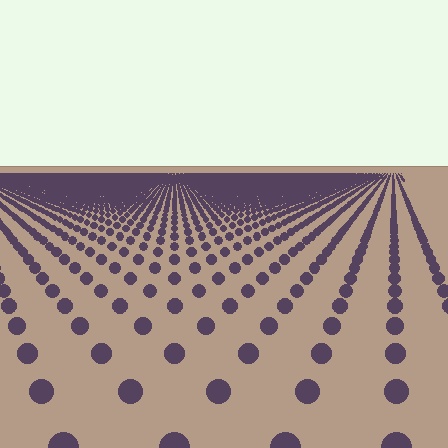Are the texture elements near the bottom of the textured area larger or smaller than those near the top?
Larger. Near the bottom, elements are closer to the viewer and appear at a bigger on-screen size.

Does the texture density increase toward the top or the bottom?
Density increases toward the top.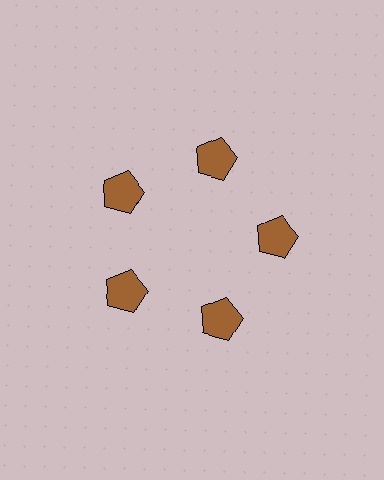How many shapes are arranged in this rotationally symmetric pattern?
There are 5 shapes, arranged in 5 groups of 1.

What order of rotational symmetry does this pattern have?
This pattern has 5-fold rotational symmetry.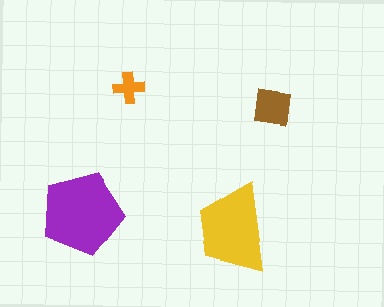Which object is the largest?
The purple pentagon.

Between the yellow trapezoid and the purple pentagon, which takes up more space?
The purple pentagon.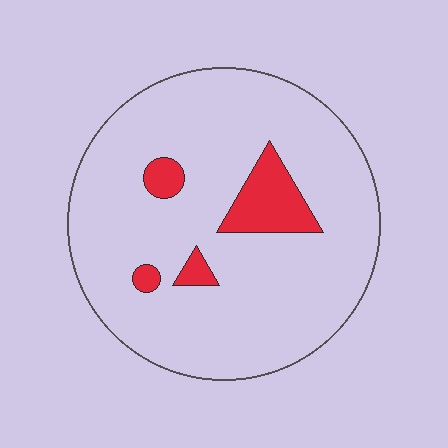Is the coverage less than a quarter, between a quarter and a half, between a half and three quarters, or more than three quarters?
Less than a quarter.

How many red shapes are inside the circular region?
4.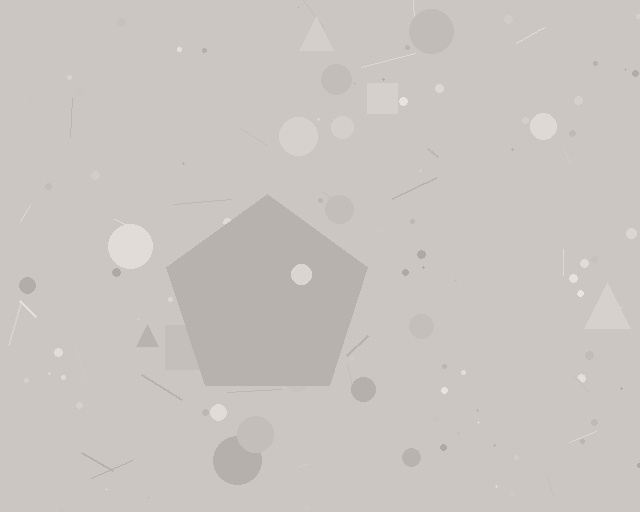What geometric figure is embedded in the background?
A pentagon is embedded in the background.